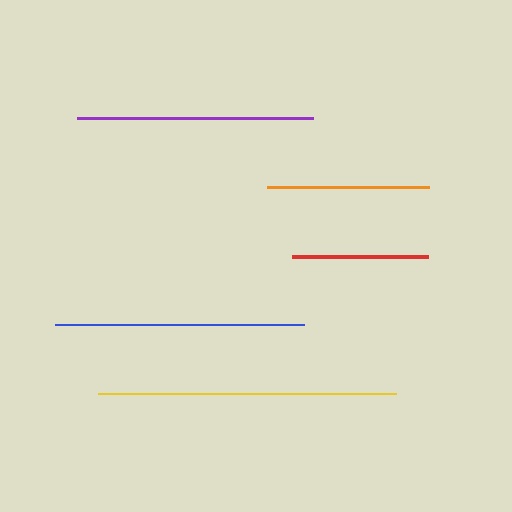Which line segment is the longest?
The yellow line is the longest at approximately 297 pixels.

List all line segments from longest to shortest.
From longest to shortest: yellow, blue, purple, orange, red.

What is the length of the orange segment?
The orange segment is approximately 161 pixels long.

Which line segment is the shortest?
The red line is the shortest at approximately 136 pixels.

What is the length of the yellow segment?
The yellow segment is approximately 297 pixels long.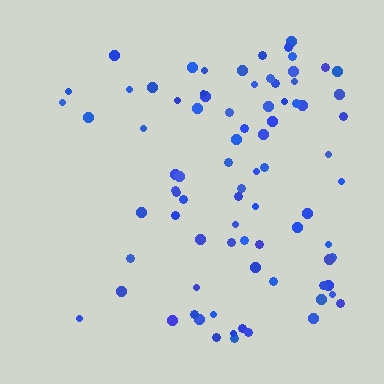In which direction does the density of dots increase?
From left to right, with the right side densest.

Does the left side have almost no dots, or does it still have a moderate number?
Still a moderate number, just noticeably fewer than the right.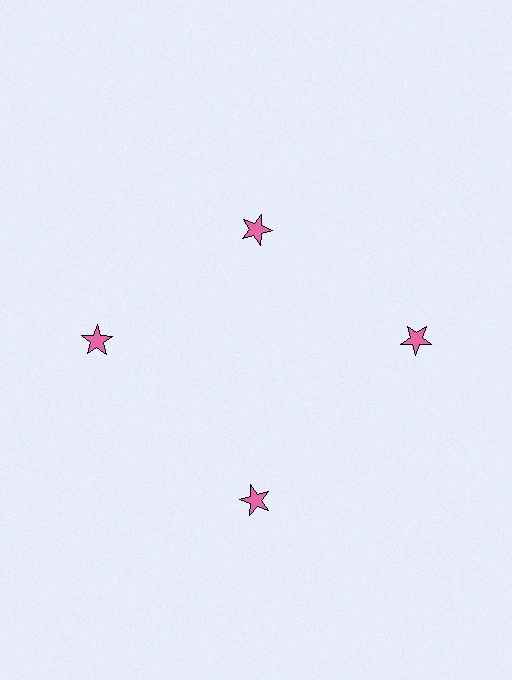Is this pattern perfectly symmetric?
No. The 4 pink stars are arranged in a ring, but one element near the 12 o'clock position is pulled inward toward the center, breaking the 4-fold rotational symmetry.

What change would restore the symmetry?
The symmetry would be restored by moving it outward, back onto the ring so that all 4 stars sit at equal angles and equal distance from the center.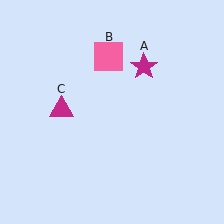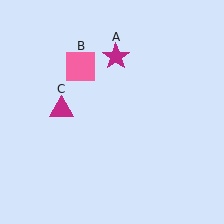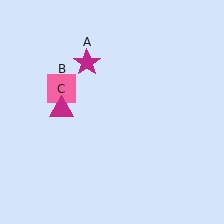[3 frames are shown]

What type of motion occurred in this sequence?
The magenta star (object A), pink square (object B) rotated counterclockwise around the center of the scene.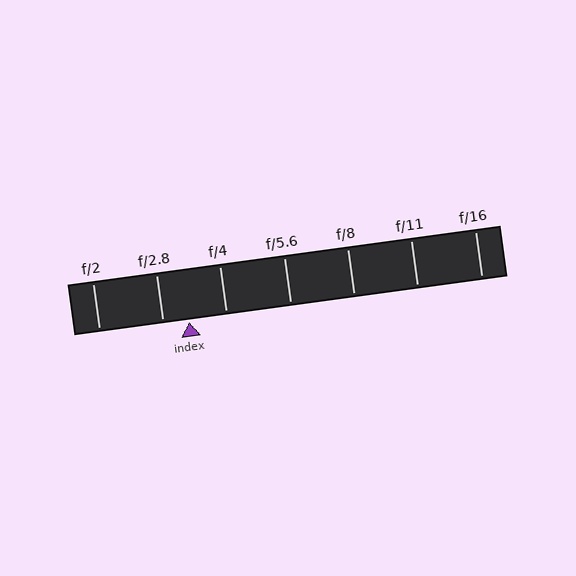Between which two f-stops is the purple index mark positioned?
The index mark is between f/2.8 and f/4.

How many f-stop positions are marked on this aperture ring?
There are 7 f-stop positions marked.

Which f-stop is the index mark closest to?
The index mark is closest to f/2.8.